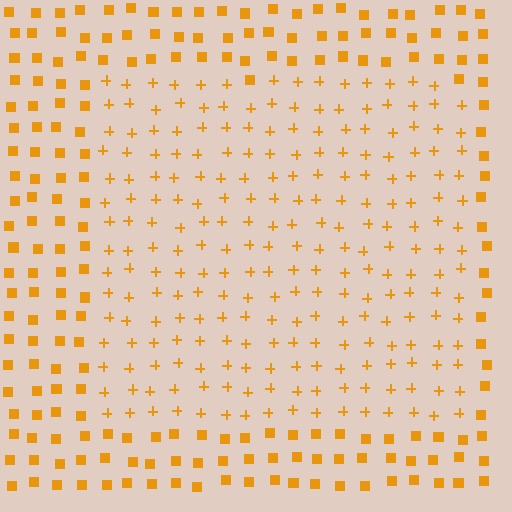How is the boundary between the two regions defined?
The boundary is defined by a change in element shape: plus signs inside vs. squares outside. All elements share the same color and spacing.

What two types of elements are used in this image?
The image uses plus signs inside the rectangle region and squares outside it.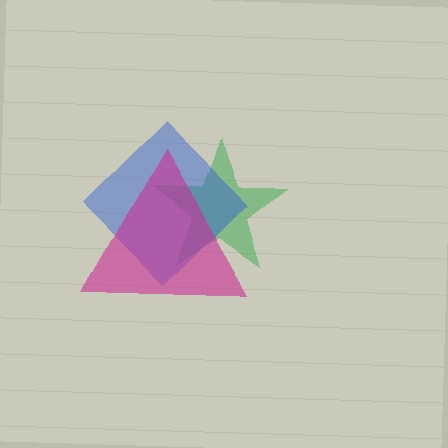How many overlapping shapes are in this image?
There are 3 overlapping shapes in the image.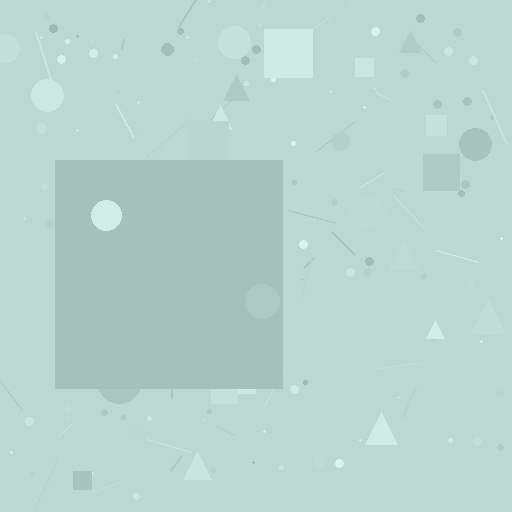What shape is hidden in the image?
A square is hidden in the image.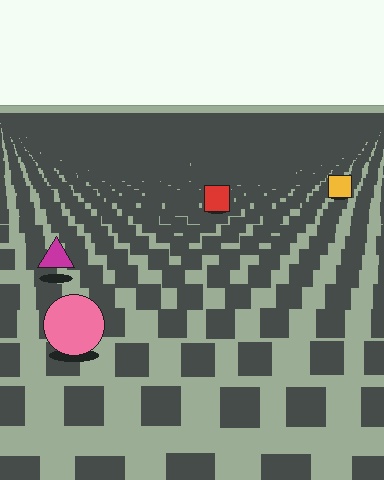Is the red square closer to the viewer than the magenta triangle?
No. The magenta triangle is closer — you can tell from the texture gradient: the ground texture is coarser near it.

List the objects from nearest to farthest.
From nearest to farthest: the pink circle, the magenta triangle, the red square, the yellow square.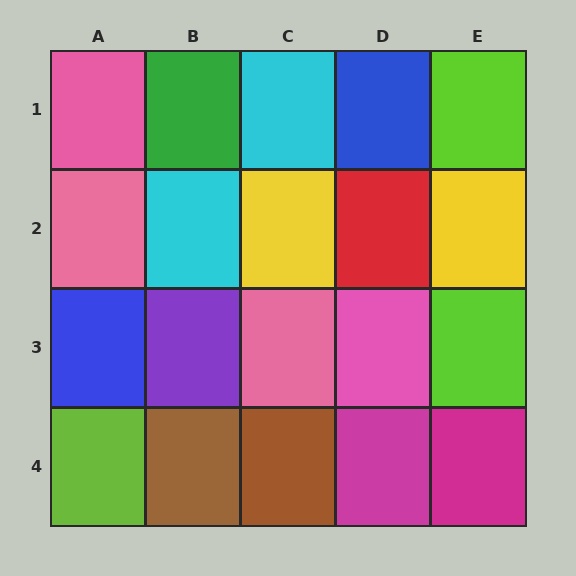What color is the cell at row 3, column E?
Lime.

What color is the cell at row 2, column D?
Red.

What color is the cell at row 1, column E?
Lime.